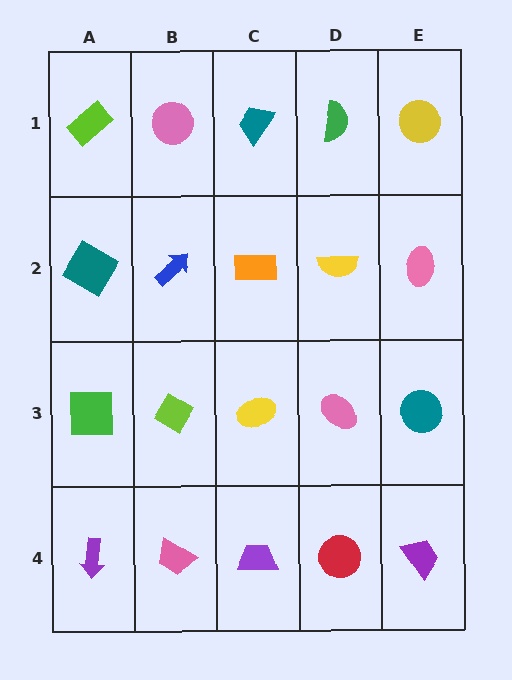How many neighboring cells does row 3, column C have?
4.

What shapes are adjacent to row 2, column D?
A green semicircle (row 1, column D), a pink ellipse (row 3, column D), an orange rectangle (row 2, column C), a pink ellipse (row 2, column E).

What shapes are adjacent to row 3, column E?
A pink ellipse (row 2, column E), a purple trapezoid (row 4, column E), a pink ellipse (row 3, column D).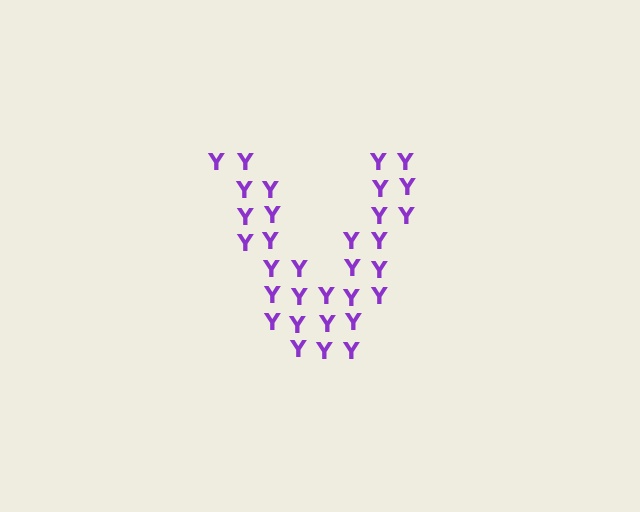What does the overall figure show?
The overall figure shows the letter V.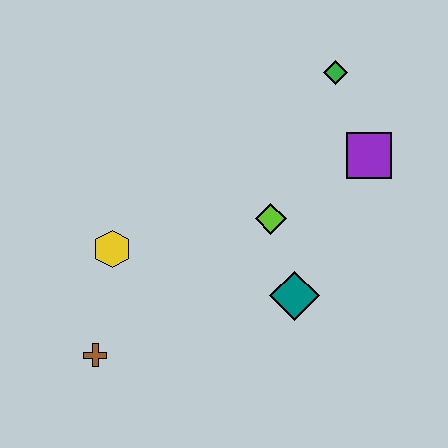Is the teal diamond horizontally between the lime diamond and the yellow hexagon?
No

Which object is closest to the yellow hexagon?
The brown cross is closest to the yellow hexagon.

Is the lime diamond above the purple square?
No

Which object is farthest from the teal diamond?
The green diamond is farthest from the teal diamond.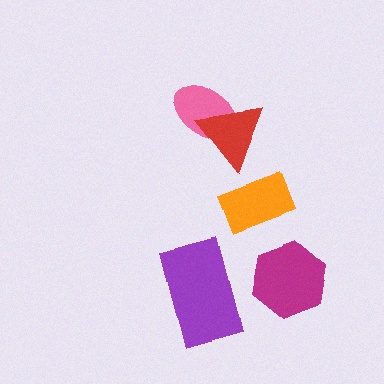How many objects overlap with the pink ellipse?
1 object overlaps with the pink ellipse.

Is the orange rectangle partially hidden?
No, no other shape covers it.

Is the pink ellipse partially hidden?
Yes, it is partially covered by another shape.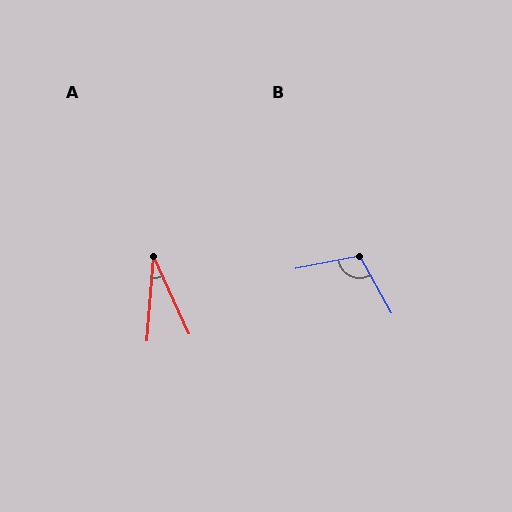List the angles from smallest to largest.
A (29°), B (108°).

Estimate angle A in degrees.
Approximately 29 degrees.